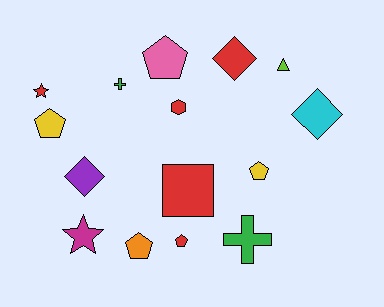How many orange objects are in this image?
There is 1 orange object.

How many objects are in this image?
There are 15 objects.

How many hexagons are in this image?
There is 1 hexagon.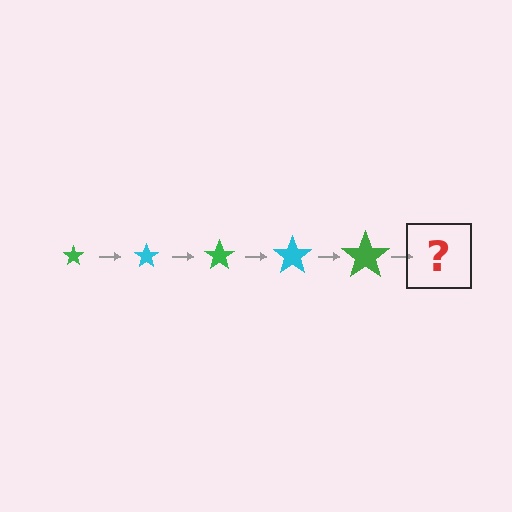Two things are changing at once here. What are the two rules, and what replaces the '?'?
The two rules are that the star grows larger each step and the color cycles through green and cyan. The '?' should be a cyan star, larger than the previous one.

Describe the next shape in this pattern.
It should be a cyan star, larger than the previous one.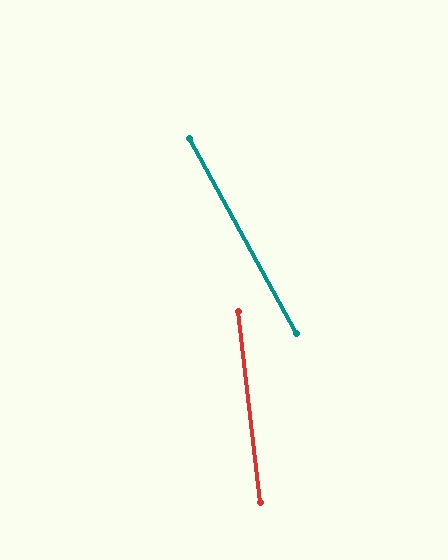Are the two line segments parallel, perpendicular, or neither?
Neither parallel nor perpendicular — they differ by about 22°.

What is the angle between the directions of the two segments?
Approximately 22 degrees.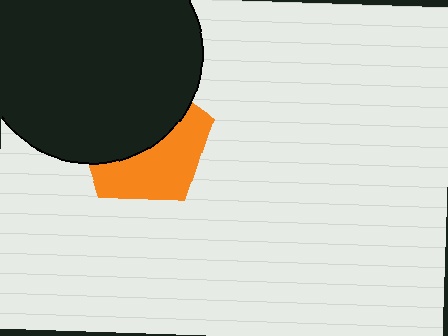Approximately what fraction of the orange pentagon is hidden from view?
Roughly 54% of the orange pentagon is hidden behind the black circle.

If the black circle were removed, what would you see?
You would see the complete orange pentagon.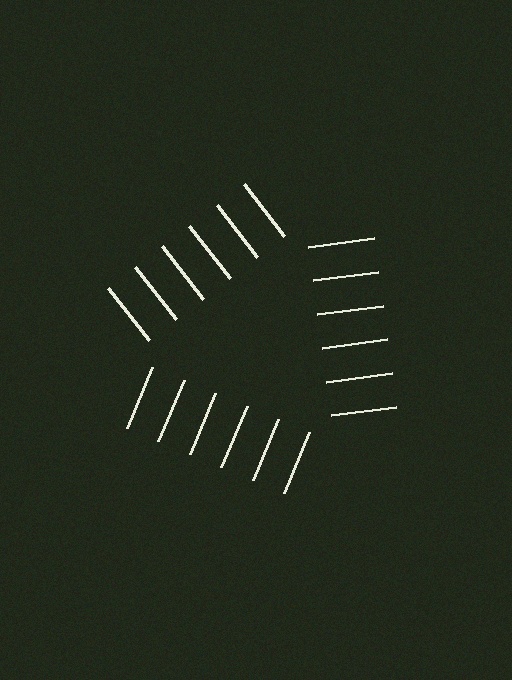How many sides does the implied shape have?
3 sides — the line-ends trace a triangle.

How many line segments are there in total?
18 — 6 along each of the 3 edges.